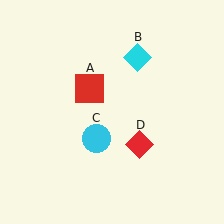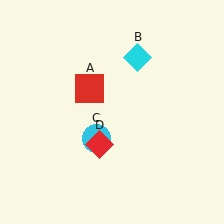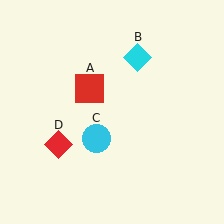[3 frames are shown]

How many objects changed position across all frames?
1 object changed position: red diamond (object D).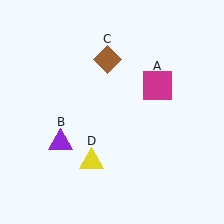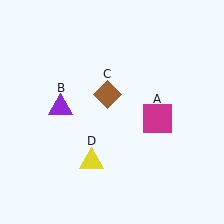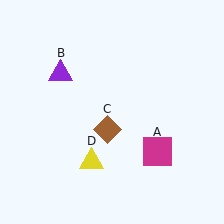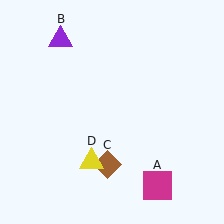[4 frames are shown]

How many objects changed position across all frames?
3 objects changed position: magenta square (object A), purple triangle (object B), brown diamond (object C).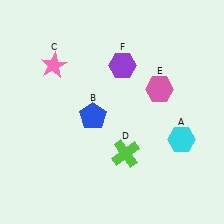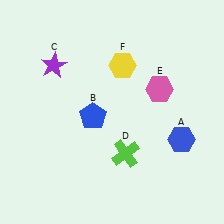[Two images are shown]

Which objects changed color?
A changed from cyan to blue. C changed from pink to purple. F changed from purple to yellow.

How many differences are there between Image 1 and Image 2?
There are 3 differences between the two images.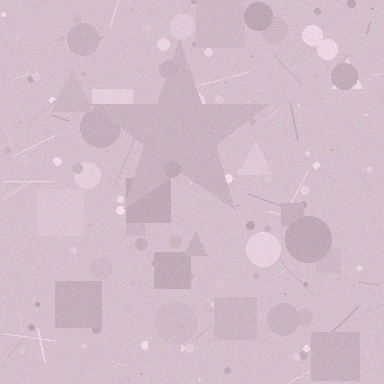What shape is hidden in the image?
A star is hidden in the image.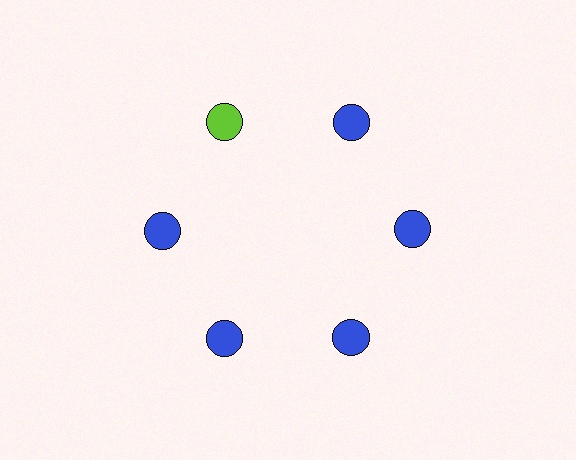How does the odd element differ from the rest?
It has a different color: lime instead of blue.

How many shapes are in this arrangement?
There are 6 shapes arranged in a ring pattern.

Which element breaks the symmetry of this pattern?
The lime circle at roughly the 11 o'clock position breaks the symmetry. All other shapes are blue circles.